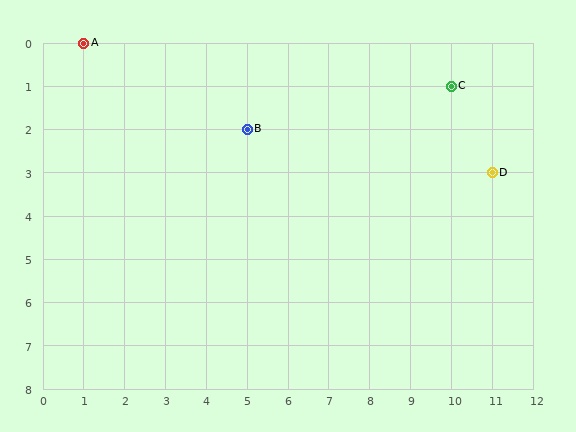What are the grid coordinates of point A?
Point A is at grid coordinates (1, 0).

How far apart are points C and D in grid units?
Points C and D are 1 column and 2 rows apart (about 2.2 grid units diagonally).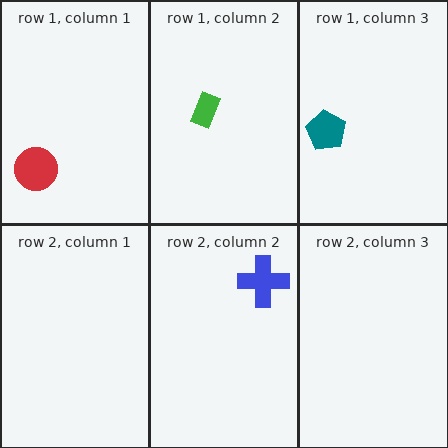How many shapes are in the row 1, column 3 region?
1.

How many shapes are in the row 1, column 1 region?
1.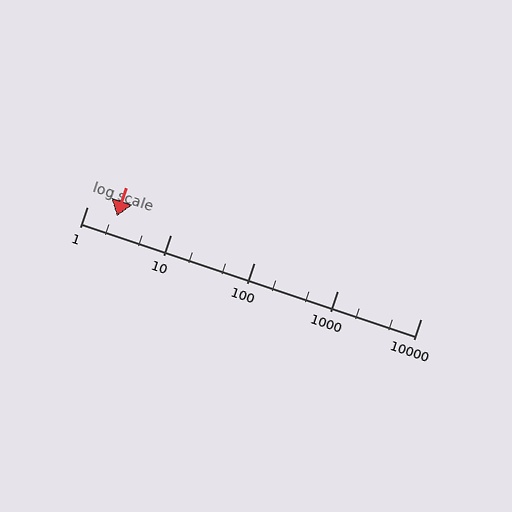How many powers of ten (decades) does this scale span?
The scale spans 4 decades, from 1 to 10000.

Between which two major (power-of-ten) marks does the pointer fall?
The pointer is between 1 and 10.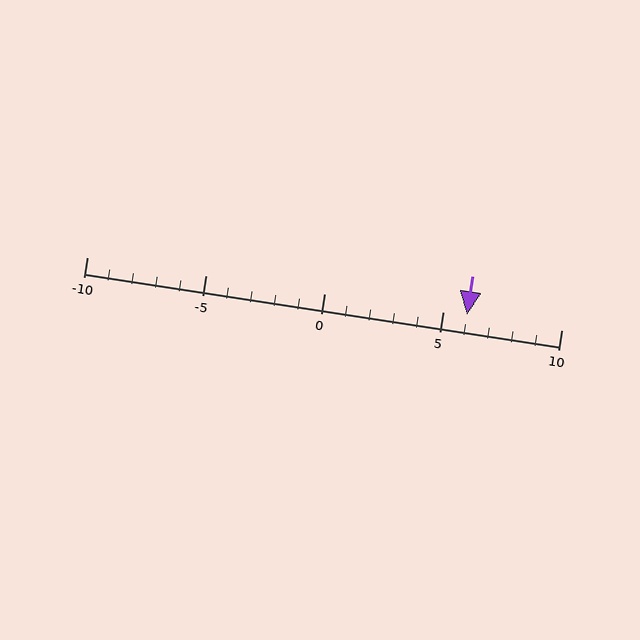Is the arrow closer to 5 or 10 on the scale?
The arrow is closer to 5.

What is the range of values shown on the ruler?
The ruler shows values from -10 to 10.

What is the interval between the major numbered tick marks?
The major tick marks are spaced 5 units apart.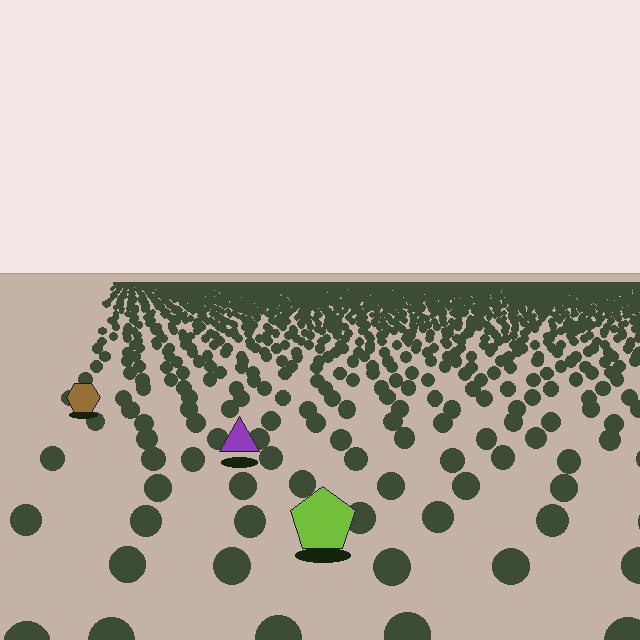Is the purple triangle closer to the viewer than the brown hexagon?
Yes. The purple triangle is closer — you can tell from the texture gradient: the ground texture is coarser near it.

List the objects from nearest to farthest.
From nearest to farthest: the lime pentagon, the purple triangle, the brown hexagon.